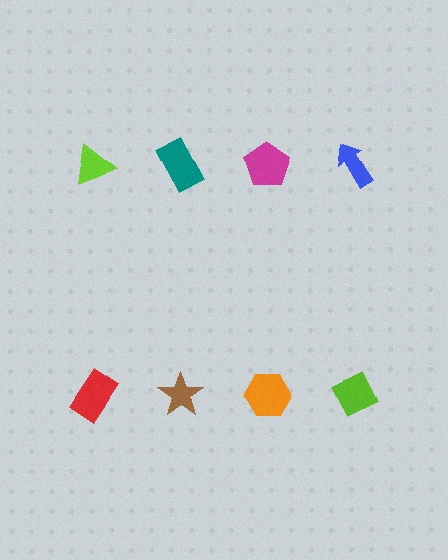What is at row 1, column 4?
A blue arrow.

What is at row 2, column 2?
A brown star.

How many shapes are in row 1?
4 shapes.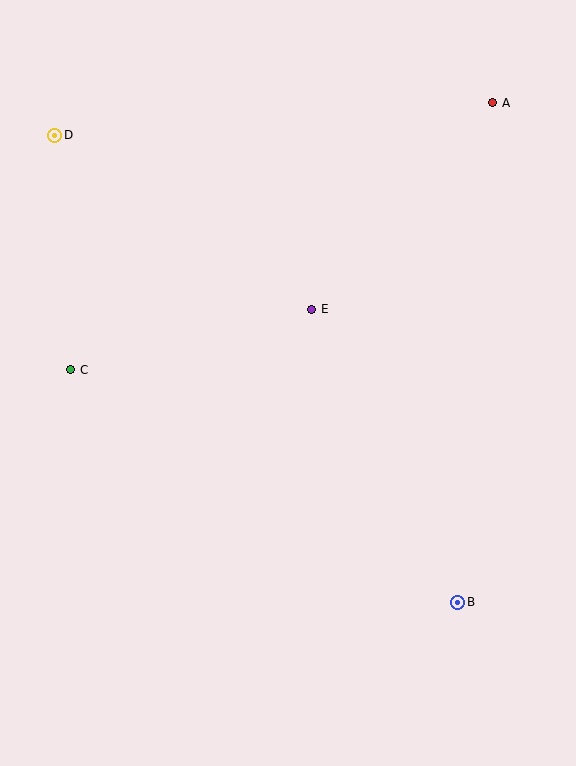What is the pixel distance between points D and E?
The distance between D and E is 310 pixels.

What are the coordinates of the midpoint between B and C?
The midpoint between B and C is at (264, 486).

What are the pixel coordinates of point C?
Point C is at (71, 370).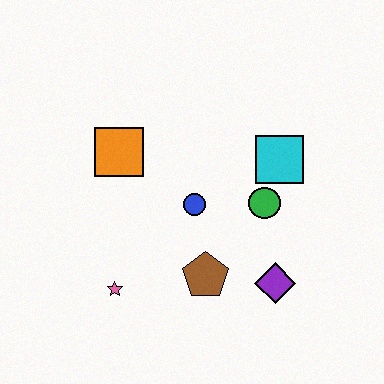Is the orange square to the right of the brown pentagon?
No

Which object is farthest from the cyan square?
The pink star is farthest from the cyan square.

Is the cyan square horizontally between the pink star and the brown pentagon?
No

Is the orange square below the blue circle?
No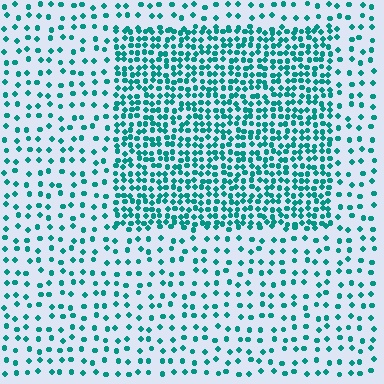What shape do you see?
I see a rectangle.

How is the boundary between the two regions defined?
The boundary is defined by a change in element density (approximately 2.5x ratio). All elements are the same color, size, and shape.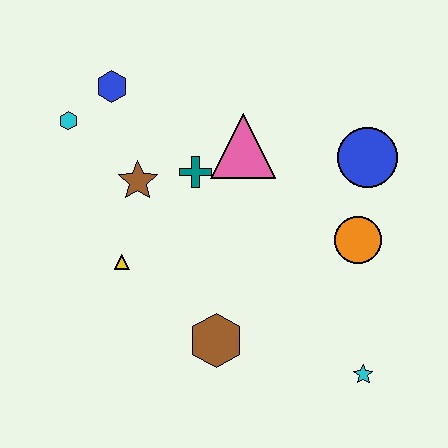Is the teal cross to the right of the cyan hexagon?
Yes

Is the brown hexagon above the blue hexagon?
No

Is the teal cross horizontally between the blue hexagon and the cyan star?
Yes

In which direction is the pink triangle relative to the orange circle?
The pink triangle is to the left of the orange circle.